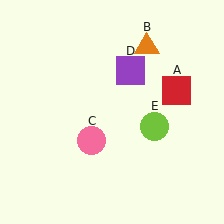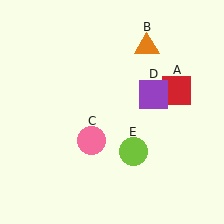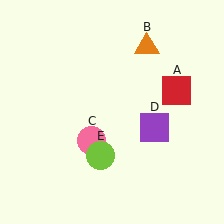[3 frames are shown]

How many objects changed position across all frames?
2 objects changed position: purple square (object D), lime circle (object E).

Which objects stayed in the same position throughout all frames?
Red square (object A) and orange triangle (object B) and pink circle (object C) remained stationary.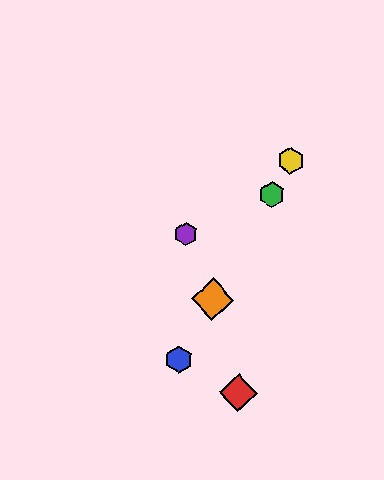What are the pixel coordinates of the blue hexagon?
The blue hexagon is at (179, 360).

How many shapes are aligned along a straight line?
4 shapes (the blue hexagon, the green hexagon, the yellow hexagon, the orange diamond) are aligned along a straight line.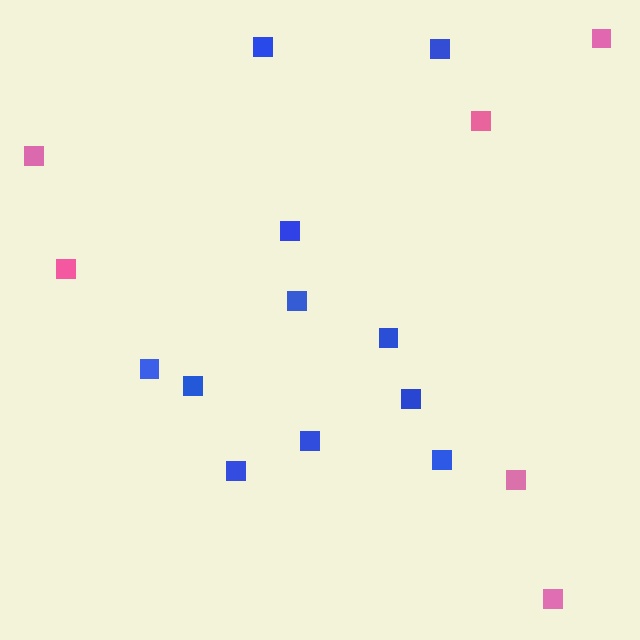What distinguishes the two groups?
There are 2 groups: one group of pink squares (6) and one group of blue squares (11).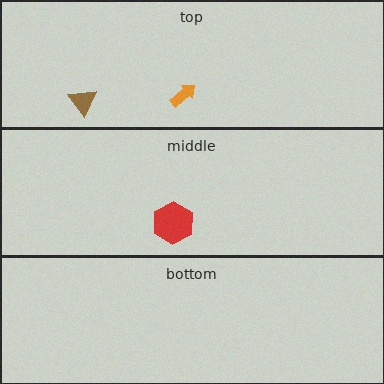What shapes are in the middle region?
The red hexagon.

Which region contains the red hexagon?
The middle region.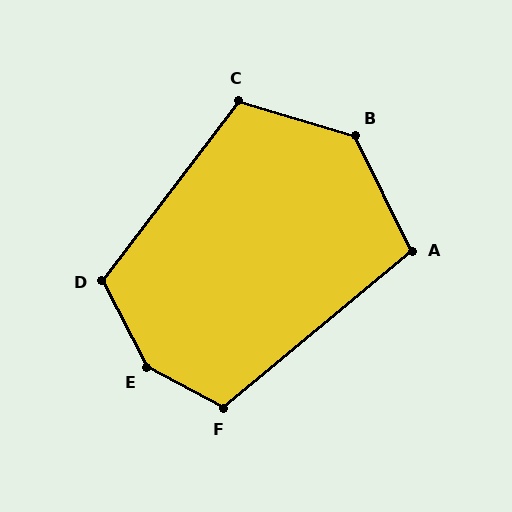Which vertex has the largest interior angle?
E, at approximately 145 degrees.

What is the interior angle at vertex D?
Approximately 115 degrees (obtuse).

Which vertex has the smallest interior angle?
A, at approximately 104 degrees.